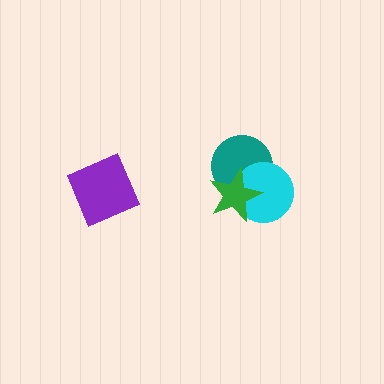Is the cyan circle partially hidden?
Yes, it is partially covered by another shape.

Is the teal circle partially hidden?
Yes, it is partially covered by another shape.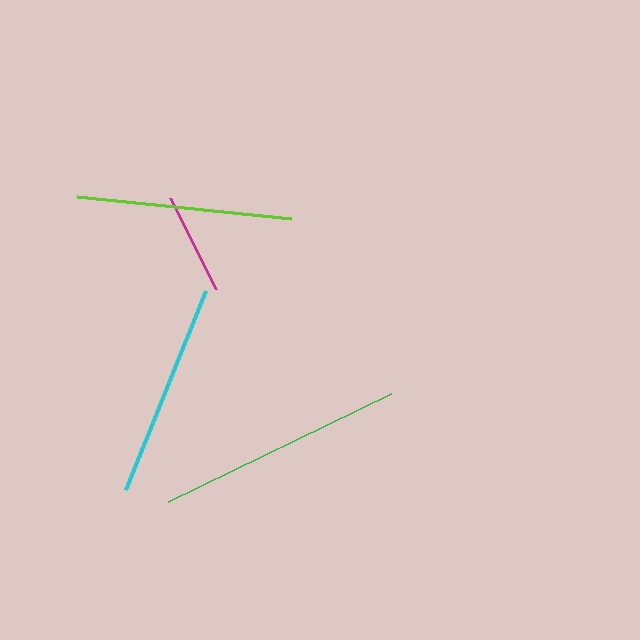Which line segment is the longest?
The green line is the longest at approximately 248 pixels.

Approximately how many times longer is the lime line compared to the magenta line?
The lime line is approximately 2.1 times the length of the magenta line.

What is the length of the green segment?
The green segment is approximately 248 pixels long.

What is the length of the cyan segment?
The cyan segment is approximately 214 pixels long.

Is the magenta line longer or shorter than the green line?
The green line is longer than the magenta line.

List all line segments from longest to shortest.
From longest to shortest: green, lime, cyan, magenta.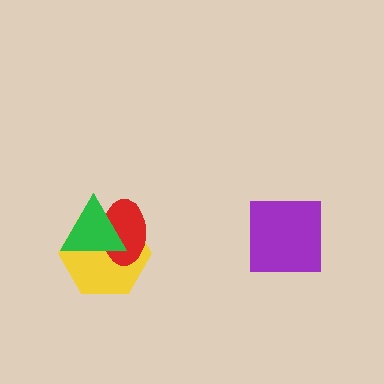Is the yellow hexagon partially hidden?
Yes, it is partially covered by another shape.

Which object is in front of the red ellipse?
The green triangle is in front of the red ellipse.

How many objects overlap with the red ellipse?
2 objects overlap with the red ellipse.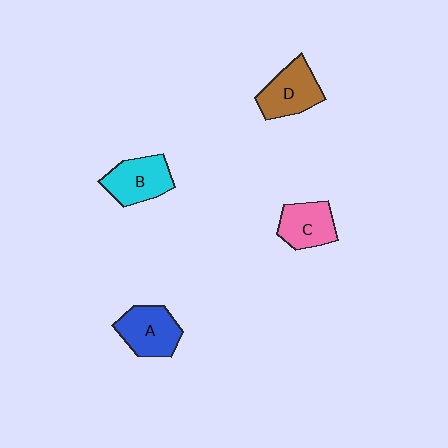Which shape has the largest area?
Shape A (blue).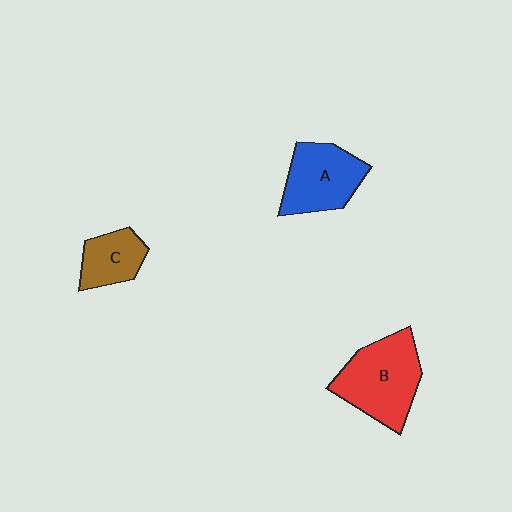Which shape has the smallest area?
Shape C (brown).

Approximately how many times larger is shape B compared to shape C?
Approximately 1.9 times.